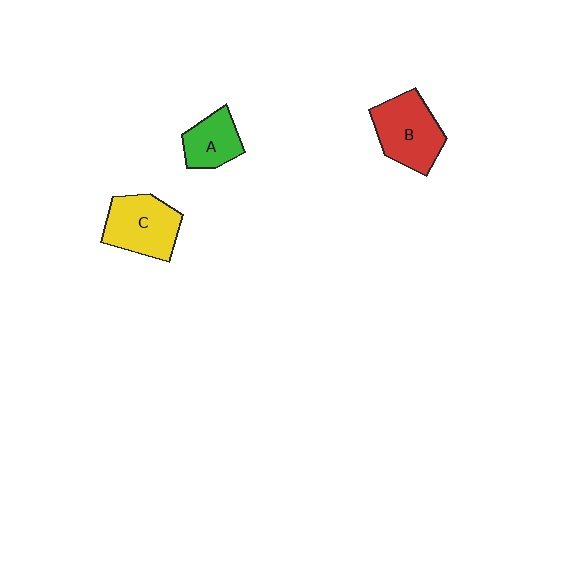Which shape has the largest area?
Shape B (red).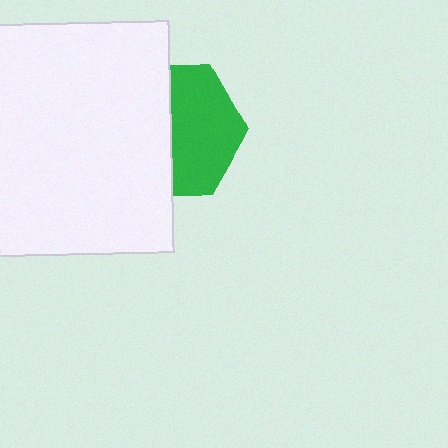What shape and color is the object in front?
The object in front is a white square.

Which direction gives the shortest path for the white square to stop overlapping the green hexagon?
Moving left gives the shortest separation.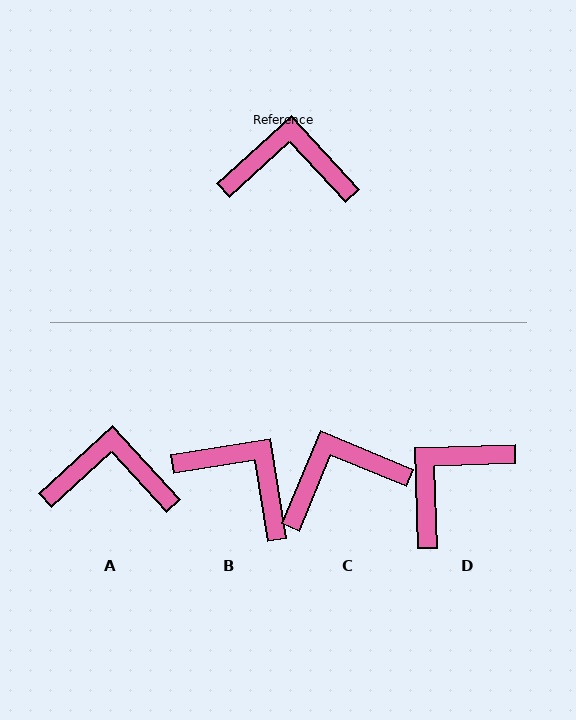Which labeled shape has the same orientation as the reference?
A.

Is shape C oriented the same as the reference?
No, it is off by about 25 degrees.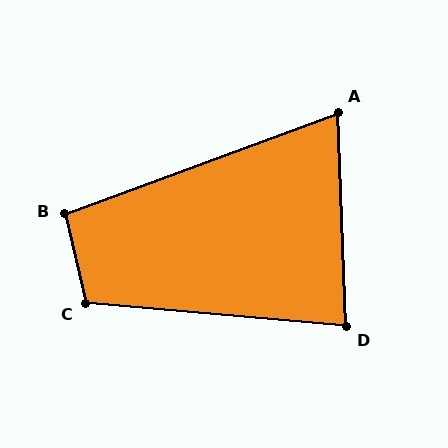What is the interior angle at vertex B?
Approximately 97 degrees (obtuse).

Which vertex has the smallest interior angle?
A, at approximately 72 degrees.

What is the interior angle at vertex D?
Approximately 83 degrees (acute).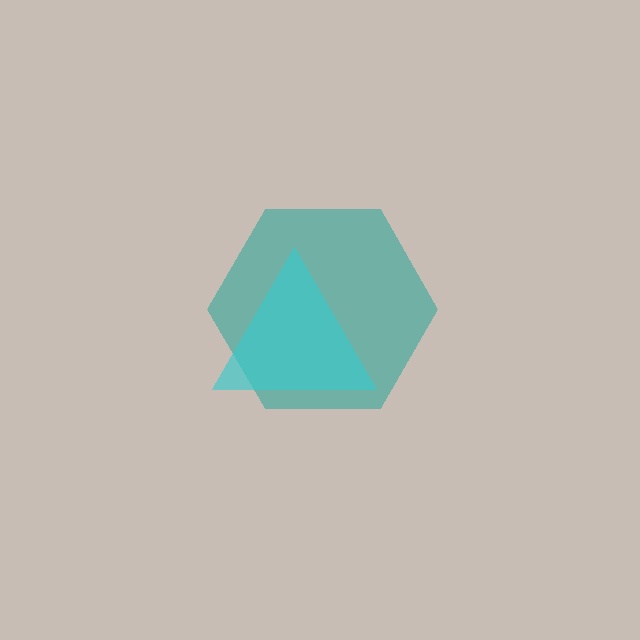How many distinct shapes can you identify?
There are 2 distinct shapes: a teal hexagon, a cyan triangle.